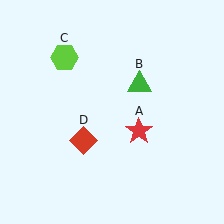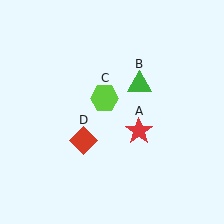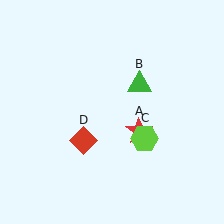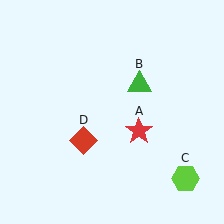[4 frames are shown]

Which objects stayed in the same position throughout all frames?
Red star (object A) and green triangle (object B) and red diamond (object D) remained stationary.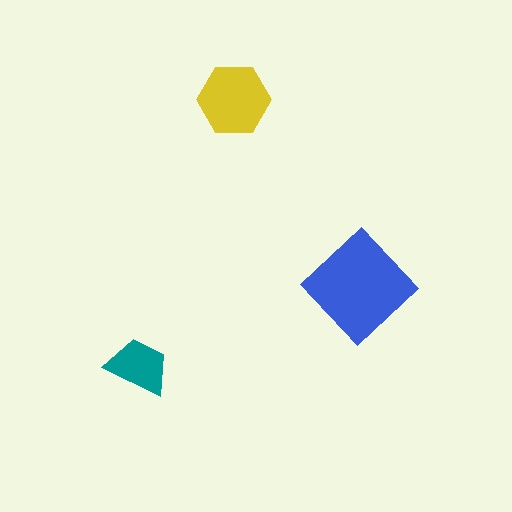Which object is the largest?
The blue diamond.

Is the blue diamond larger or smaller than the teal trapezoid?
Larger.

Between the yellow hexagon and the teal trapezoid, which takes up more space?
The yellow hexagon.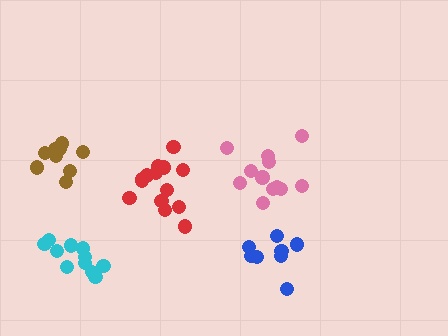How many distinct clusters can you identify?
There are 5 distinct clusters.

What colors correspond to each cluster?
The clusters are colored: red, cyan, pink, blue, brown.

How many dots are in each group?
Group 1: 14 dots, Group 2: 11 dots, Group 3: 12 dots, Group 4: 8 dots, Group 5: 9 dots (54 total).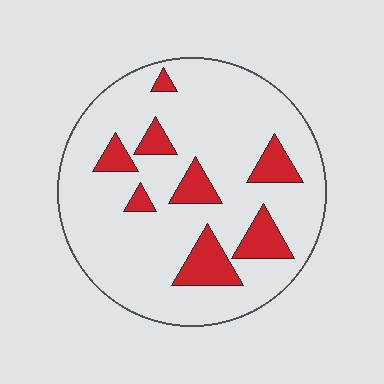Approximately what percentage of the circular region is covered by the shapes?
Approximately 15%.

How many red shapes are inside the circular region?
8.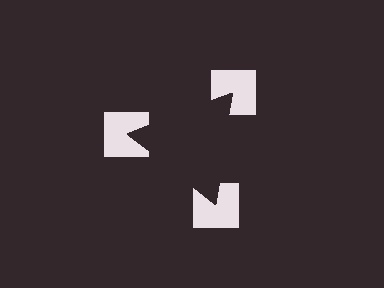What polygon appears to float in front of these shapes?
An illusory triangle — its edges are inferred from the aligned wedge cuts in the notched squares, not physically drawn.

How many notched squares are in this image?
There are 3 — one at each vertex of the illusory triangle.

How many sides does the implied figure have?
3 sides.